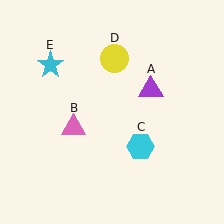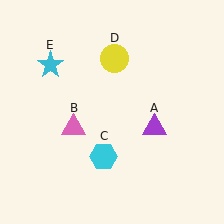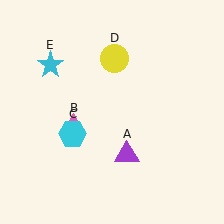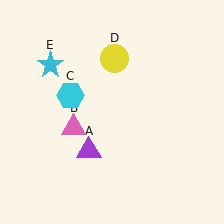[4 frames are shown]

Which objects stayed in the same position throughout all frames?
Pink triangle (object B) and yellow circle (object D) and cyan star (object E) remained stationary.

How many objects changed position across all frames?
2 objects changed position: purple triangle (object A), cyan hexagon (object C).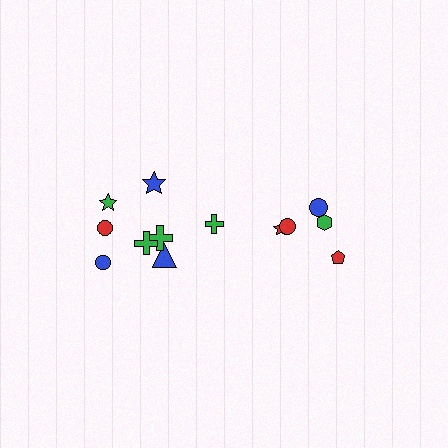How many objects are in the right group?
There are 5 objects.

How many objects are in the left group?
There are 8 objects.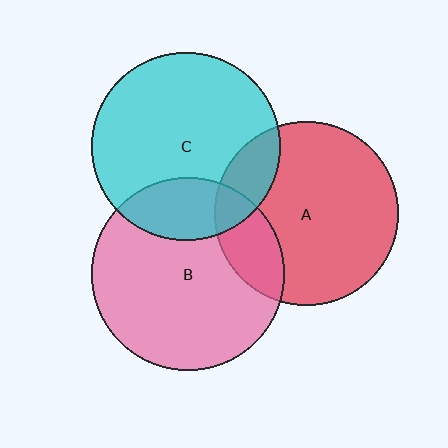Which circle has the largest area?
Circle B (pink).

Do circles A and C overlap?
Yes.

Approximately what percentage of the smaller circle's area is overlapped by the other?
Approximately 15%.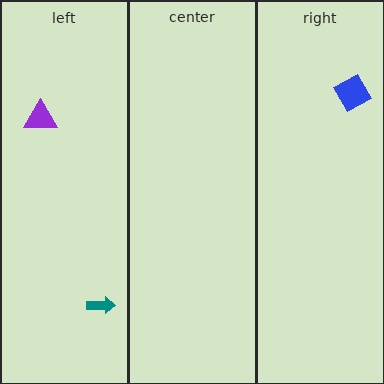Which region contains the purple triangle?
The left region.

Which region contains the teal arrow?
The left region.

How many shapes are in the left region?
2.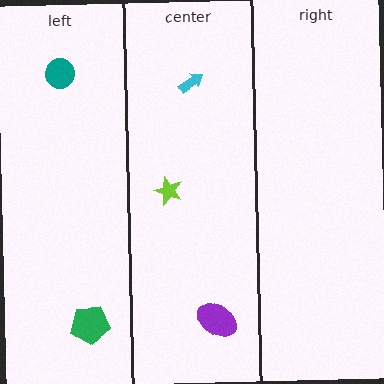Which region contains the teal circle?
The left region.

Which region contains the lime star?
The center region.